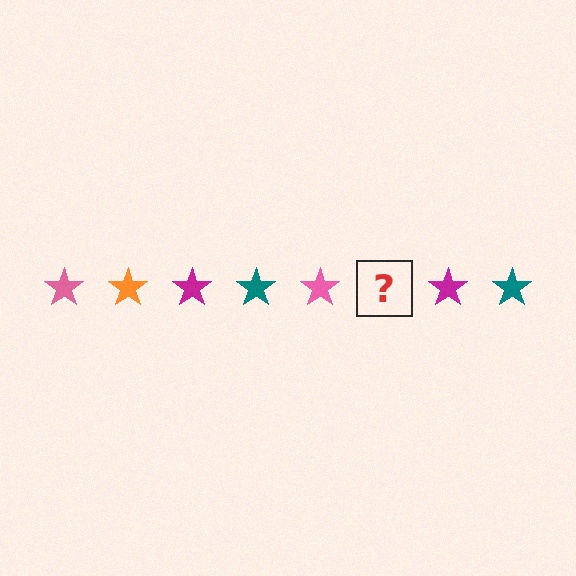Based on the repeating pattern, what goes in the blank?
The blank should be an orange star.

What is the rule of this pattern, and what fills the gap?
The rule is that the pattern cycles through pink, orange, magenta, teal stars. The gap should be filled with an orange star.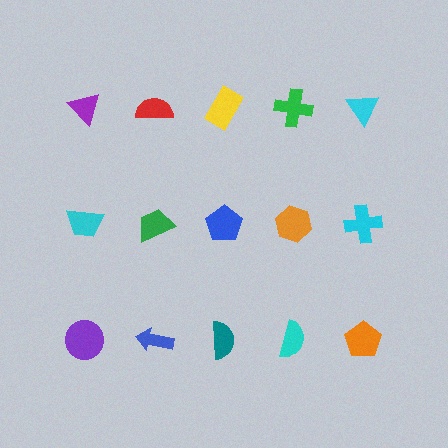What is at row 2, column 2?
A green trapezoid.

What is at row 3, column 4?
A cyan semicircle.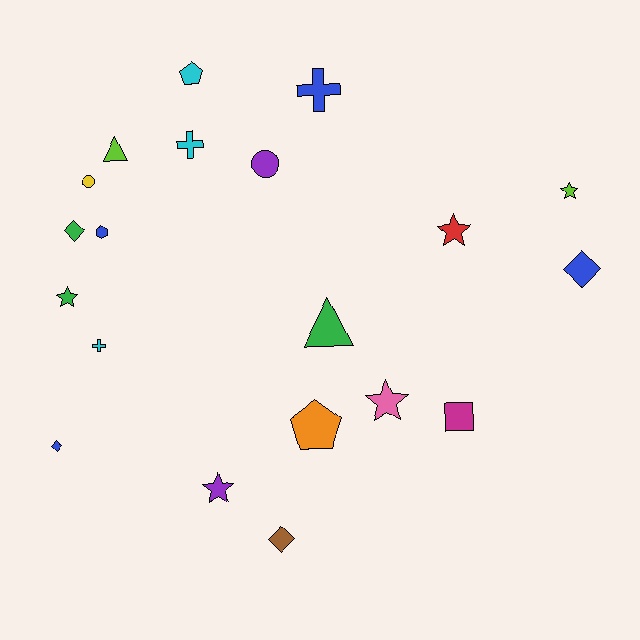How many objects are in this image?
There are 20 objects.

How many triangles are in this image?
There are 2 triangles.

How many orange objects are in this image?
There is 1 orange object.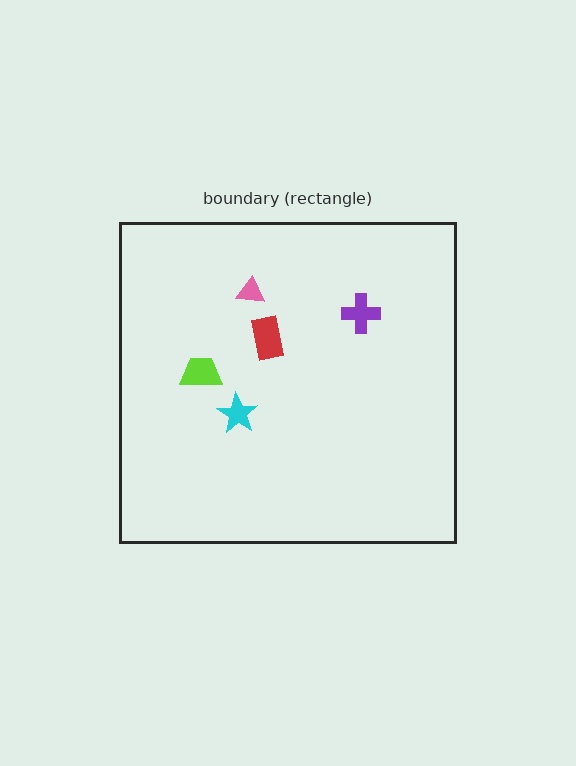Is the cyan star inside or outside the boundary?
Inside.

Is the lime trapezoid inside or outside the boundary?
Inside.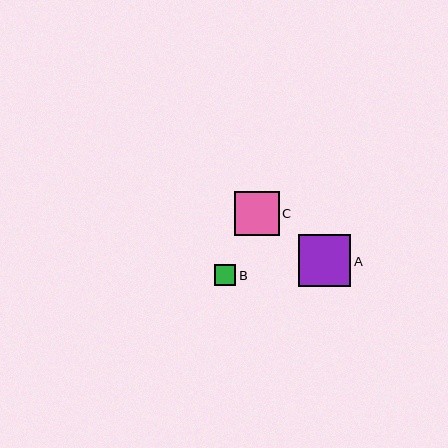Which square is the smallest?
Square B is the smallest with a size of approximately 21 pixels.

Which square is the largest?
Square A is the largest with a size of approximately 52 pixels.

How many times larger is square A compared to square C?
Square A is approximately 1.2 times the size of square C.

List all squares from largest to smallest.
From largest to smallest: A, C, B.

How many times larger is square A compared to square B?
Square A is approximately 2.4 times the size of square B.